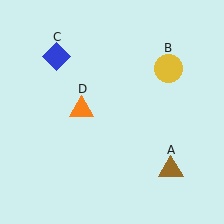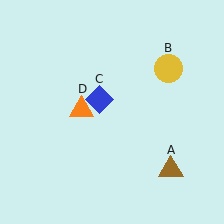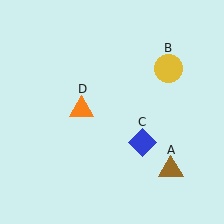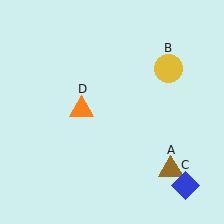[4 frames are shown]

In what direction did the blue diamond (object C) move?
The blue diamond (object C) moved down and to the right.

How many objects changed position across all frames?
1 object changed position: blue diamond (object C).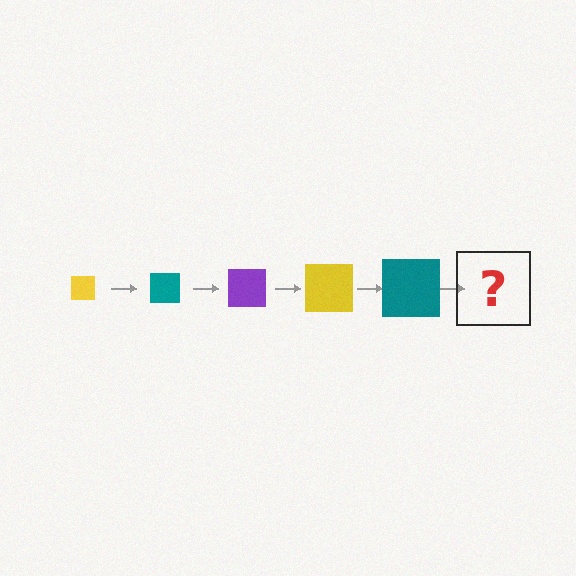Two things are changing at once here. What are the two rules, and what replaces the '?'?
The two rules are that the square grows larger each step and the color cycles through yellow, teal, and purple. The '?' should be a purple square, larger than the previous one.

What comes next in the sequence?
The next element should be a purple square, larger than the previous one.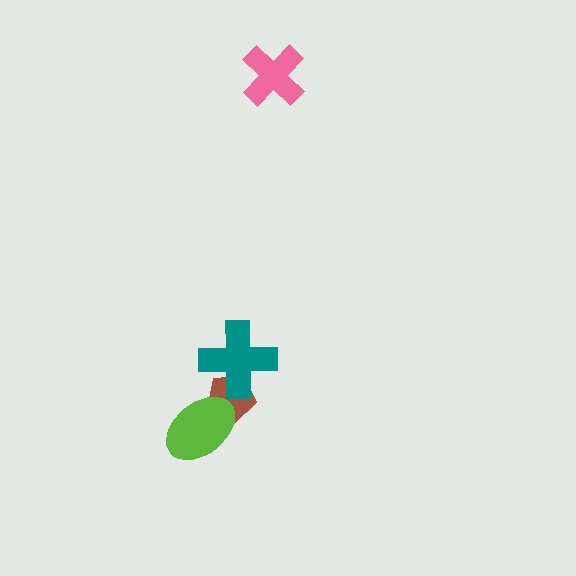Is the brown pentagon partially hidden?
Yes, it is partially covered by another shape.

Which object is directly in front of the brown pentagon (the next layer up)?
The teal cross is directly in front of the brown pentagon.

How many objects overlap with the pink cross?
0 objects overlap with the pink cross.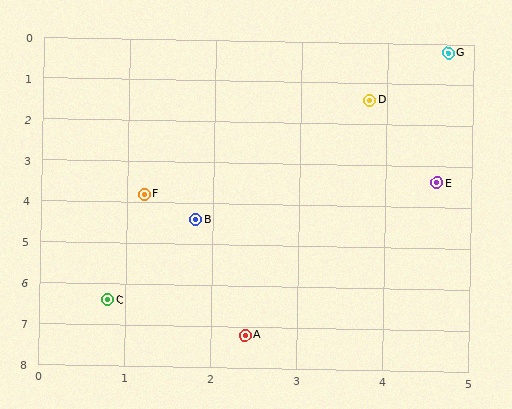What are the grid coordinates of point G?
Point G is at approximately (4.7, 0.2).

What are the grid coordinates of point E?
Point E is at approximately (4.6, 3.4).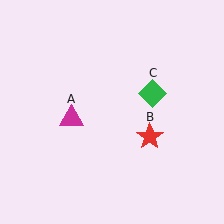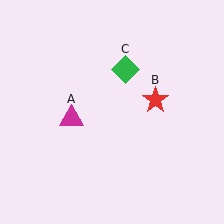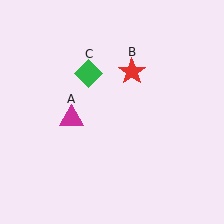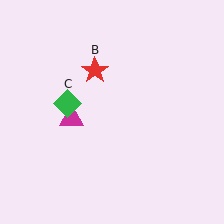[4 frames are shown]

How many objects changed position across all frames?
2 objects changed position: red star (object B), green diamond (object C).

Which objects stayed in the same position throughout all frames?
Magenta triangle (object A) remained stationary.